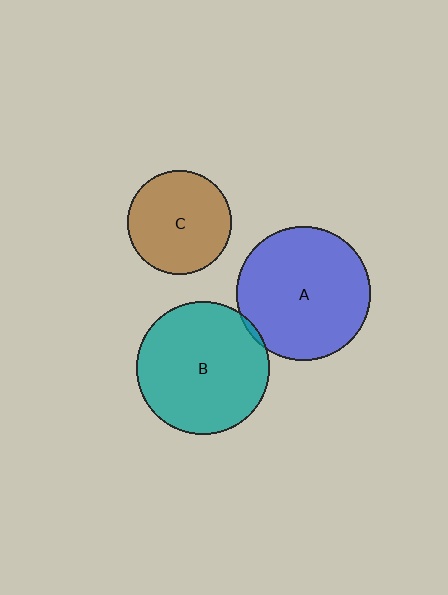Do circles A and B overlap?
Yes.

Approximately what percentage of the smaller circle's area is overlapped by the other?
Approximately 5%.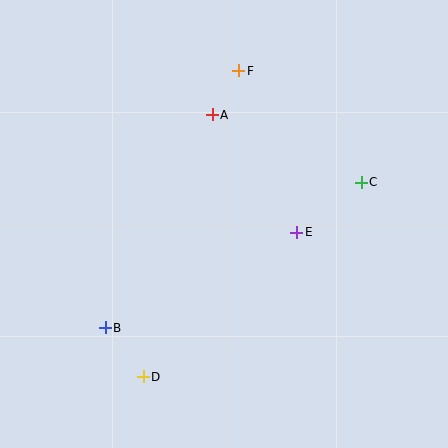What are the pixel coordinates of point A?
Point A is at (212, 115).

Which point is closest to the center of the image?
Point E at (297, 232) is closest to the center.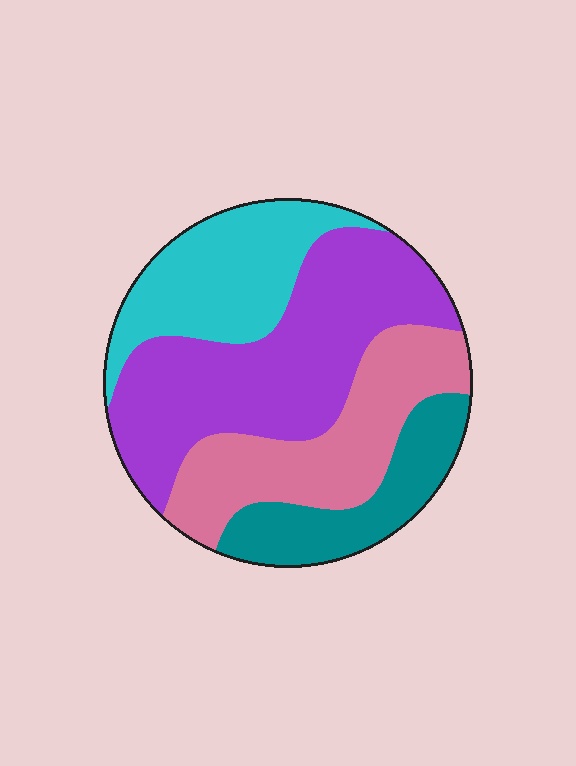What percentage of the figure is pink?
Pink covers about 25% of the figure.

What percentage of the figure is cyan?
Cyan takes up about one fifth (1/5) of the figure.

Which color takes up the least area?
Teal, at roughly 15%.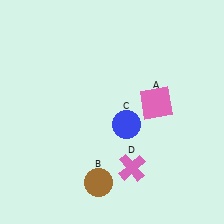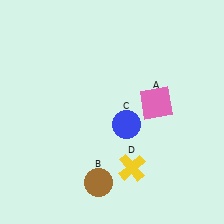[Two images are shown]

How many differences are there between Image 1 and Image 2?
There is 1 difference between the two images.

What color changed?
The cross (D) changed from pink in Image 1 to yellow in Image 2.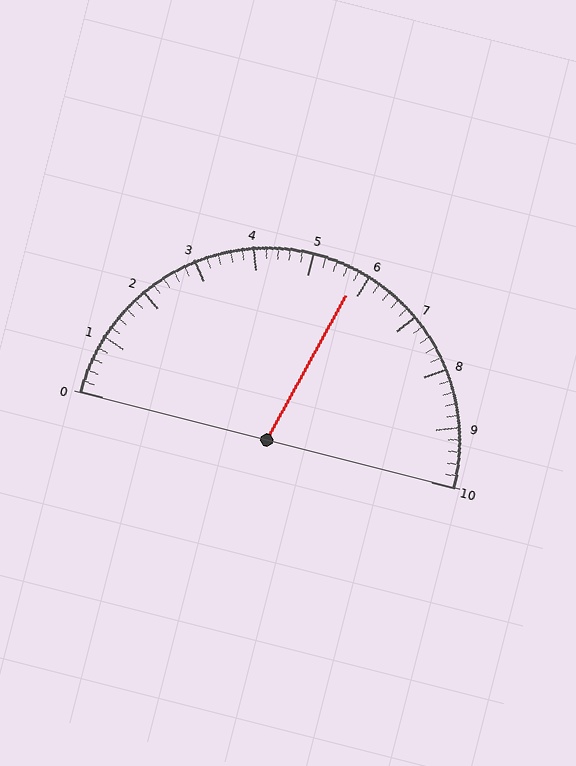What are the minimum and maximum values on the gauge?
The gauge ranges from 0 to 10.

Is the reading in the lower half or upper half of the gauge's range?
The reading is in the upper half of the range (0 to 10).